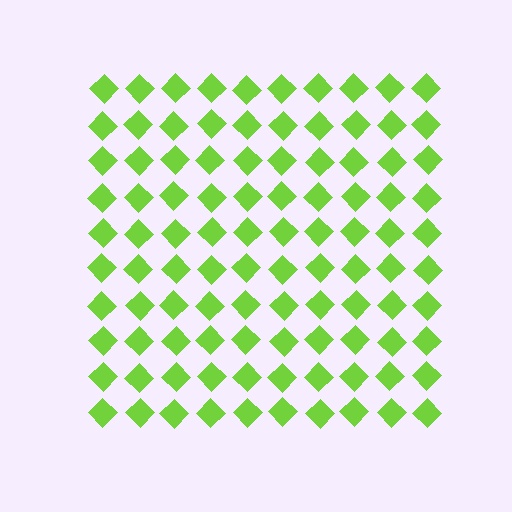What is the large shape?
The large shape is a square.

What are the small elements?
The small elements are diamonds.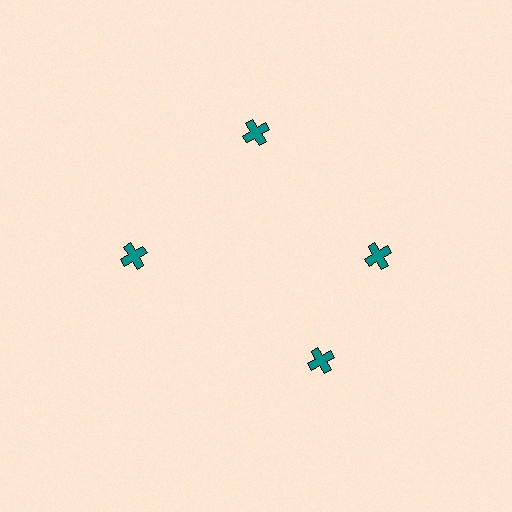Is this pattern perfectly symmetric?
No. The 4 teal crosses are arranged in a ring, but one element near the 6 o'clock position is rotated out of alignment along the ring, breaking the 4-fold rotational symmetry.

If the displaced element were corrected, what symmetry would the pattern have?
It would have 4-fold rotational symmetry — the pattern would map onto itself every 90 degrees.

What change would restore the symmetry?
The symmetry would be restored by rotating it back into even spacing with its neighbors so that all 4 crosses sit at equal angles and equal distance from the center.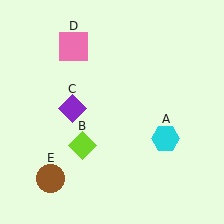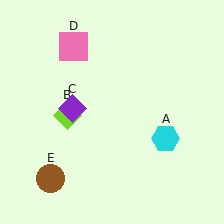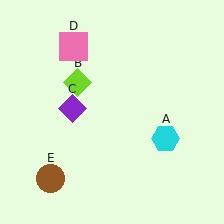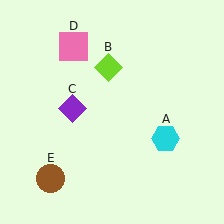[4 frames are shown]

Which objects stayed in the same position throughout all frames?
Cyan hexagon (object A) and purple diamond (object C) and pink square (object D) and brown circle (object E) remained stationary.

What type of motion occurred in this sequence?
The lime diamond (object B) rotated clockwise around the center of the scene.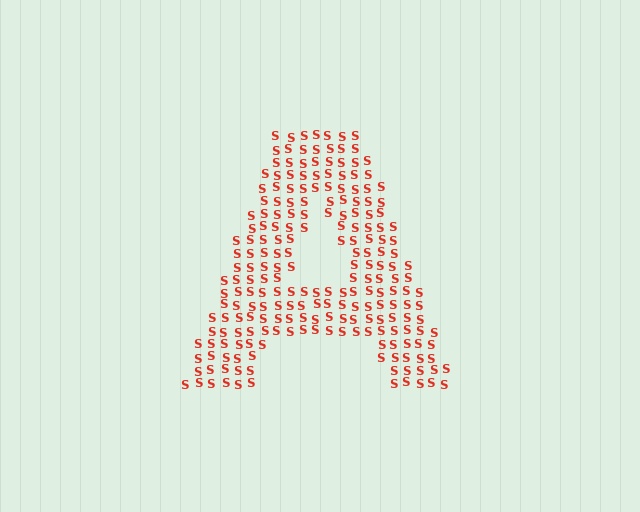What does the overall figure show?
The overall figure shows the letter A.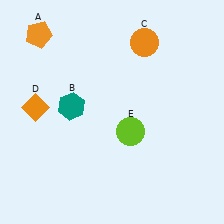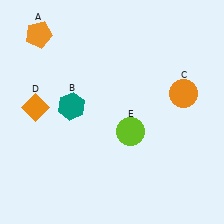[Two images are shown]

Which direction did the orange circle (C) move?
The orange circle (C) moved down.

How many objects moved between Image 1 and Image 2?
1 object moved between the two images.